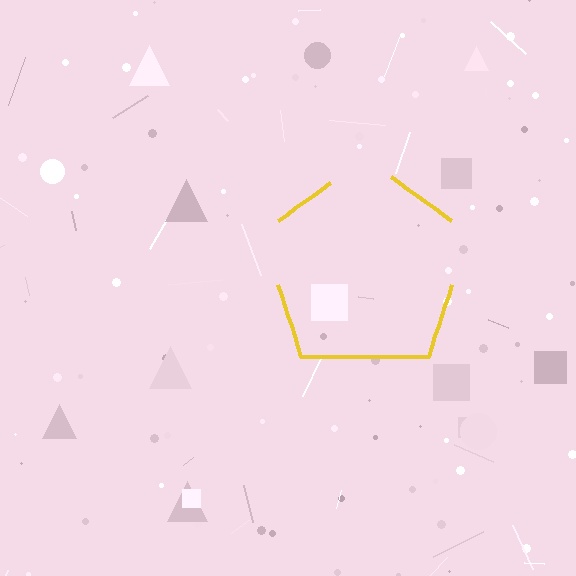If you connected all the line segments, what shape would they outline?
They would outline a pentagon.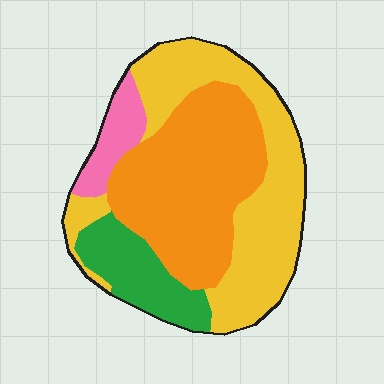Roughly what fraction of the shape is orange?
Orange covers roughly 40% of the shape.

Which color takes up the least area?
Pink, at roughly 10%.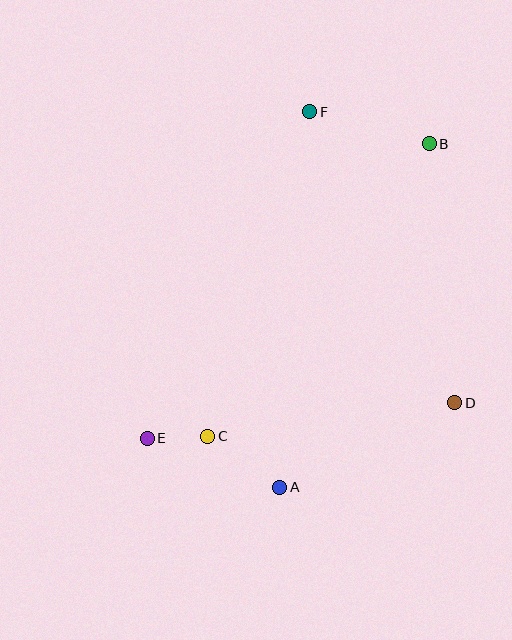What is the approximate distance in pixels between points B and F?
The distance between B and F is approximately 124 pixels.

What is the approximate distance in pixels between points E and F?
The distance between E and F is approximately 365 pixels.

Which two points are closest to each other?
Points C and E are closest to each other.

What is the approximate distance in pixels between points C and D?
The distance between C and D is approximately 249 pixels.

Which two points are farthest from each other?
Points B and E are farthest from each other.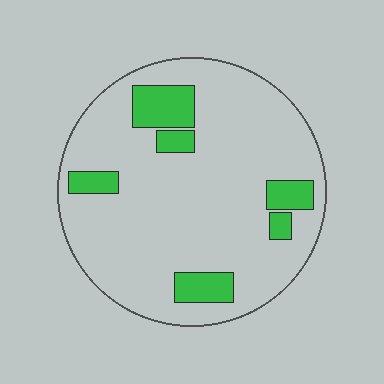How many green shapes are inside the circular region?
6.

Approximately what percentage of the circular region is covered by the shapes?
Approximately 15%.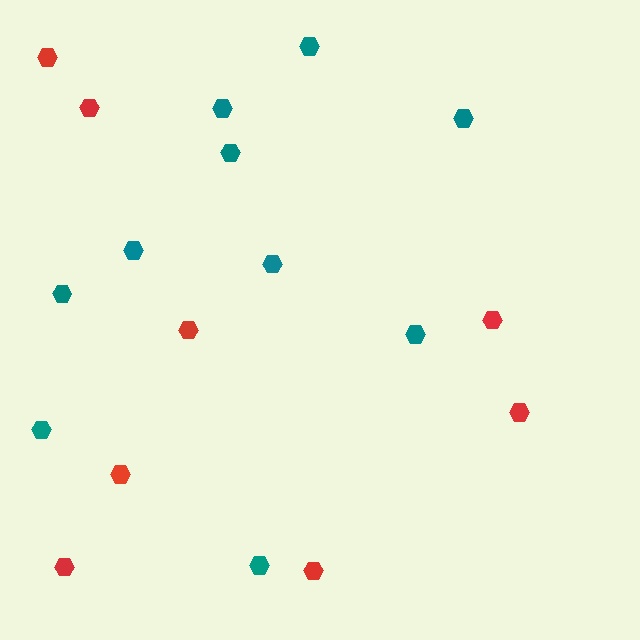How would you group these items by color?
There are 2 groups: one group of teal hexagons (10) and one group of red hexagons (8).